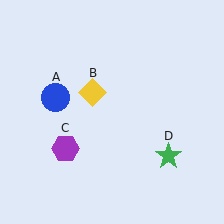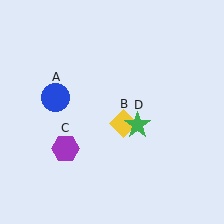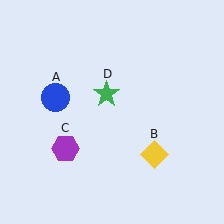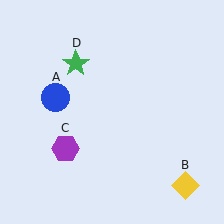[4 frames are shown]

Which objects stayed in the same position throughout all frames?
Blue circle (object A) and purple hexagon (object C) remained stationary.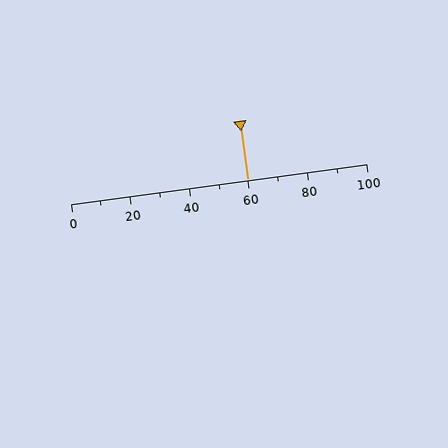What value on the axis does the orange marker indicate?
The marker indicates approximately 60.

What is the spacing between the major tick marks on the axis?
The major ticks are spaced 20 apart.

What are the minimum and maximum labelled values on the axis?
The axis runs from 0 to 100.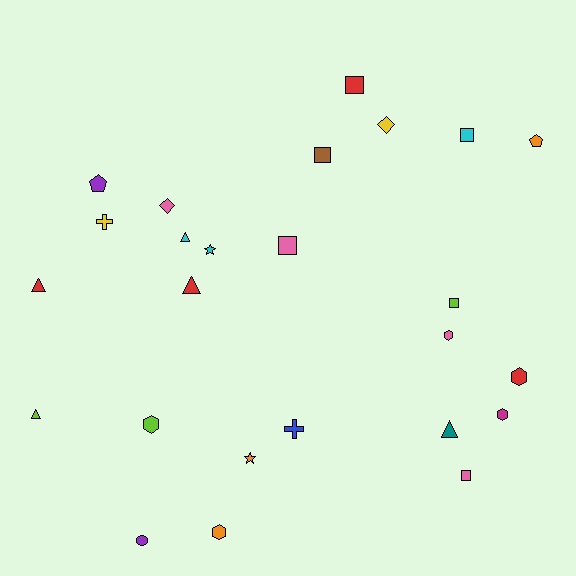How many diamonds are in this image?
There are 2 diamonds.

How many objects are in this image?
There are 25 objects.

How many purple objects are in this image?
There are 2 purple objects.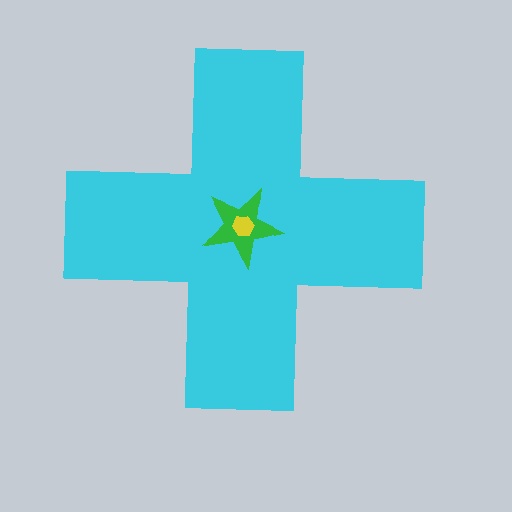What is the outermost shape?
The cyan cross.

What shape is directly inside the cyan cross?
The green star.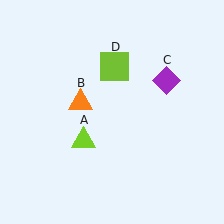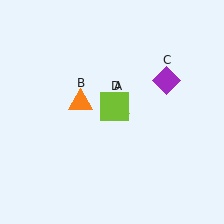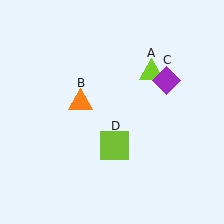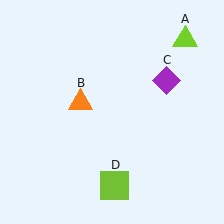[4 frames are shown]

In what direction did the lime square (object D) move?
The lime square (object D) moved down.